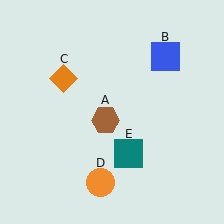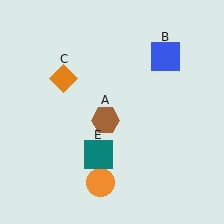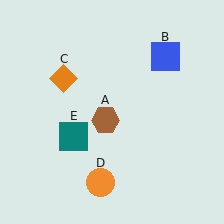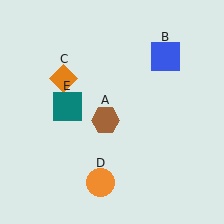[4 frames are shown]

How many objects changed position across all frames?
1 object changed position: teal square (object E).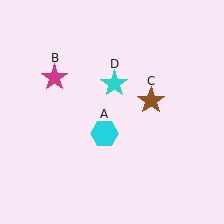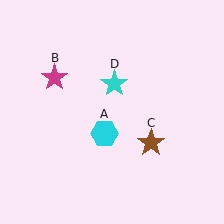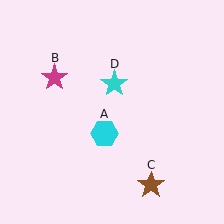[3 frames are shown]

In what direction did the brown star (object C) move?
The brown star (object C) moved down.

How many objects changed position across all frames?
1 object changed position: brown star (object C).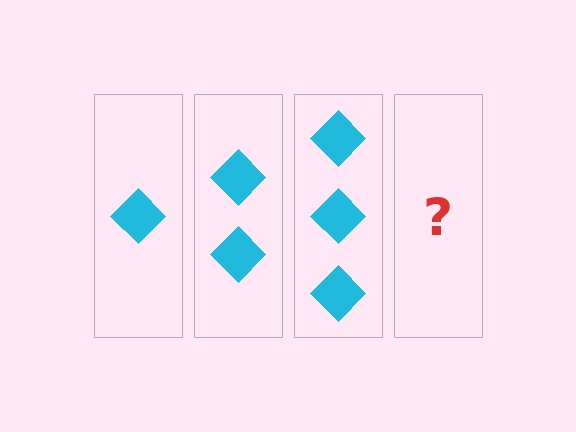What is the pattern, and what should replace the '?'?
The pattern is that each step adds one more diamond. The '?' should be 4 diamonds.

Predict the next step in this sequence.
The next step is 4 diamonds.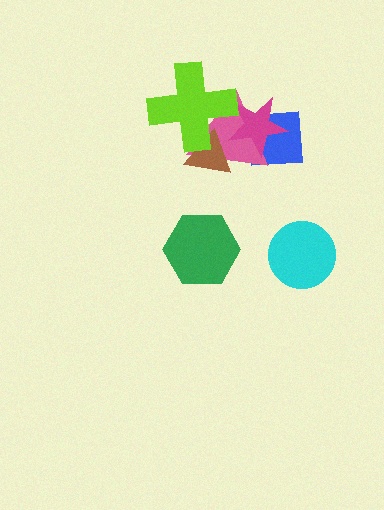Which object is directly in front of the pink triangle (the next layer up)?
The brown triangle is directly in front of the pink triangle.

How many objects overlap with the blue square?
2 objects overlap with the blue square.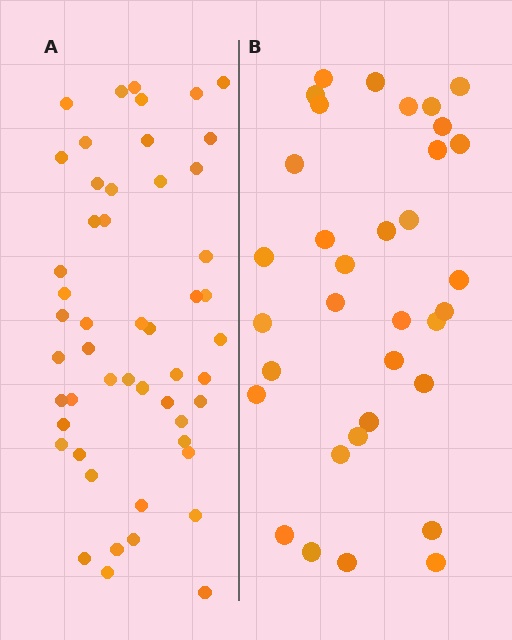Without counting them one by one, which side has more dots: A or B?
Region A (the left region) has more dots.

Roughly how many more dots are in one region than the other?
Region A has approximately 15 more dots than region B.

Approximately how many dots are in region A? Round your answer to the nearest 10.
About 50 dots. (The exact count is 51, which rounds to 50.)